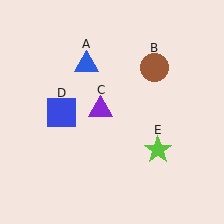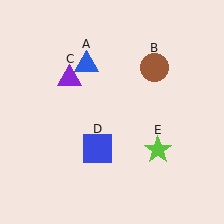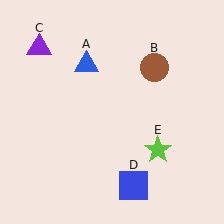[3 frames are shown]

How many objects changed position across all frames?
2 objects changed position: purple triangle (object C), blue square (object D).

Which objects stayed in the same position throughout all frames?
Blue triangle (object A) and brown circle (object B) and lime star (object E) remained stationary.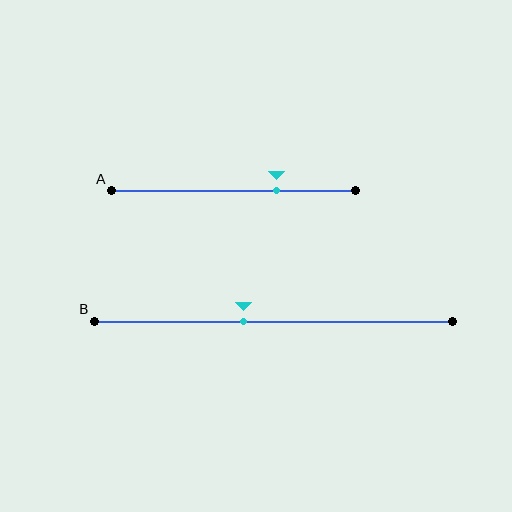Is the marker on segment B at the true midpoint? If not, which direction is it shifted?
No, the marker on segment B is shifted to the left by about 8% of the segment length.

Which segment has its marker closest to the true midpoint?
Segment B has its marker closest to the true midpoint.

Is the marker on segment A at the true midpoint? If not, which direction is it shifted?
No, the marker on segment A is shifted to the right by about 18% of the segment length.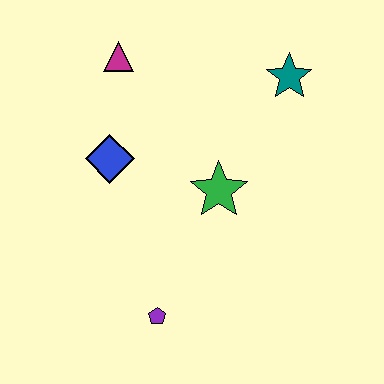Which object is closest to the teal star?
The green star is closest to the teal star.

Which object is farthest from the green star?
The magenta triangle is farthest from the green star.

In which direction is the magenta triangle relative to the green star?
The magenta triangle is above the green star.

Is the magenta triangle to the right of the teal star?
No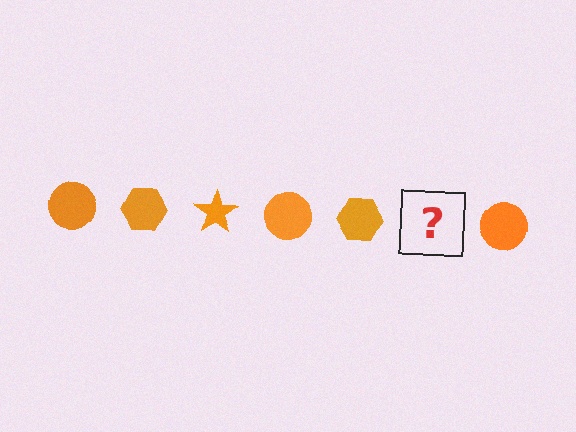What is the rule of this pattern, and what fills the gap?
The rule is that the pattern cycles through circle, hexagon, star shapes in orange. The gap should be filled with an orange star.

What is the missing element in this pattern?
The missing element is an orange star.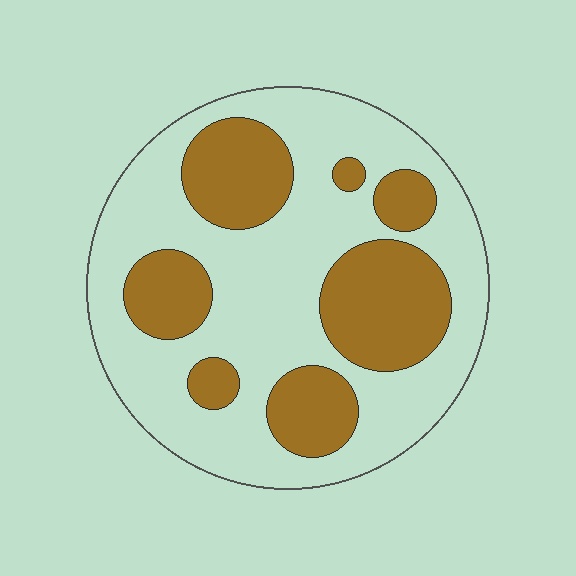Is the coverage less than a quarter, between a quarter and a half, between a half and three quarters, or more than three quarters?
Between a quarter and a half.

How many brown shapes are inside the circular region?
7.